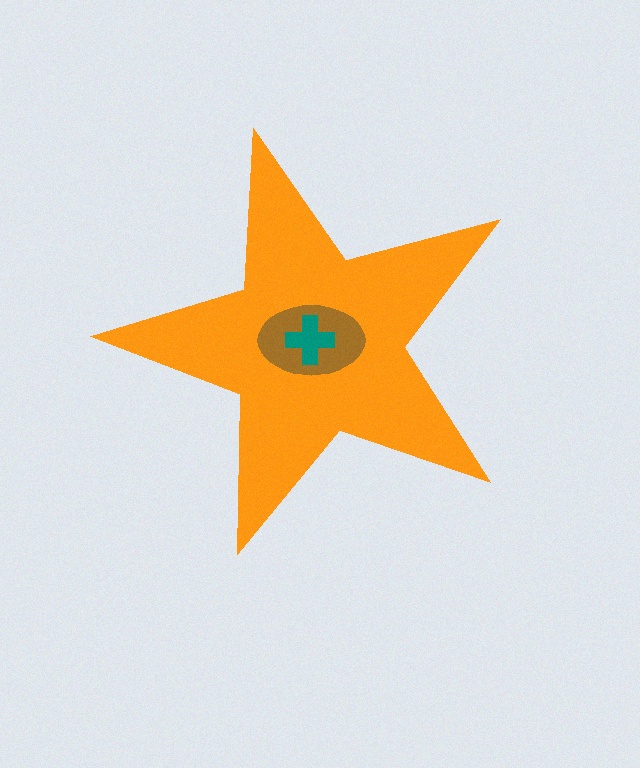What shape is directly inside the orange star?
The brown ellipse.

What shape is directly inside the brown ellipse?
The teal cross.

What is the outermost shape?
The orange star.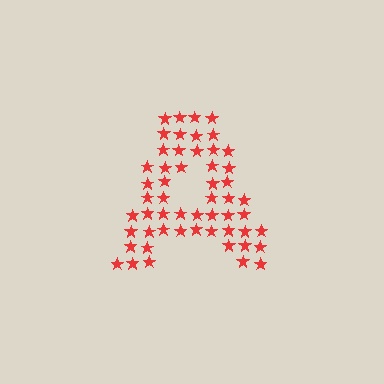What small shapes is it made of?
It is made of small stars.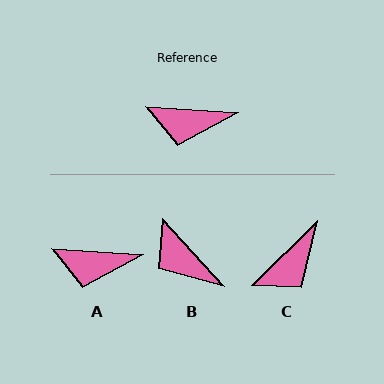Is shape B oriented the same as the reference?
No, it is off by about 44 degrees.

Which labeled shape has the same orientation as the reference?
A.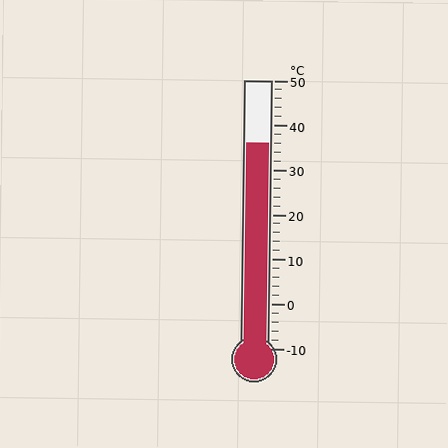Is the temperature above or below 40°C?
The temperature is below 40°C.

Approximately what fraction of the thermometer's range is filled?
The thermometer is filled to approximately 75% of its range.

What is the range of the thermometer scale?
The thermometer scale ranges from -10°C to 50°C.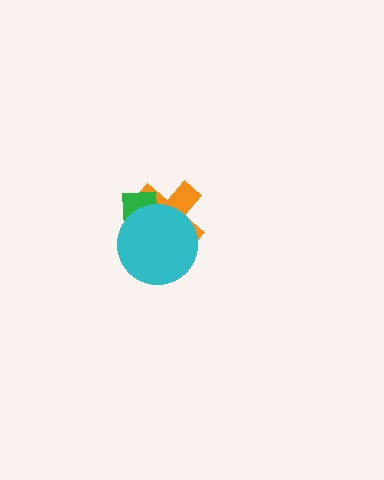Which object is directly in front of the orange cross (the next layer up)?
The green rectangle is directly in front of the orange cross.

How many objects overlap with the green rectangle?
2 objects overlap with the green rectangle.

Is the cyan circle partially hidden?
No, no other shape covers it.